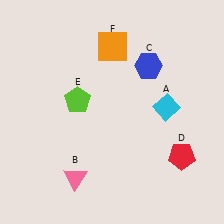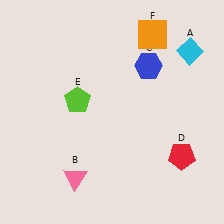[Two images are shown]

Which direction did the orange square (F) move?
The orange square (F) moved right.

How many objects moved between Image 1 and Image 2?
2 objects moved between the two images.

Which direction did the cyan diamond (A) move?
The cyan diamond (A) moved up.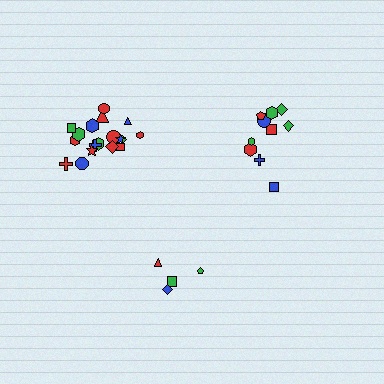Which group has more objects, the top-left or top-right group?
The top-left group.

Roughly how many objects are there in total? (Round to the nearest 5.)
Roughly 30 objects in total.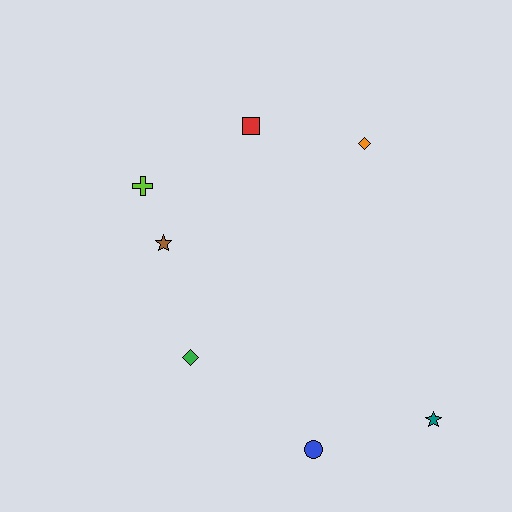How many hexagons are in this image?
There are no hexagons.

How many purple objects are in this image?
There are no purple objects.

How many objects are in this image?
There are 7 objects.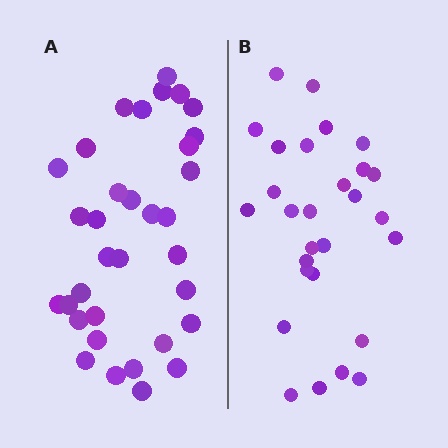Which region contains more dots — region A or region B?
Region A (the left region) has more dots.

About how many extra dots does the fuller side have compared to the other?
Region A has about 6 more dots than region B.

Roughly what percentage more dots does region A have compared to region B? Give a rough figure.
About 20% more.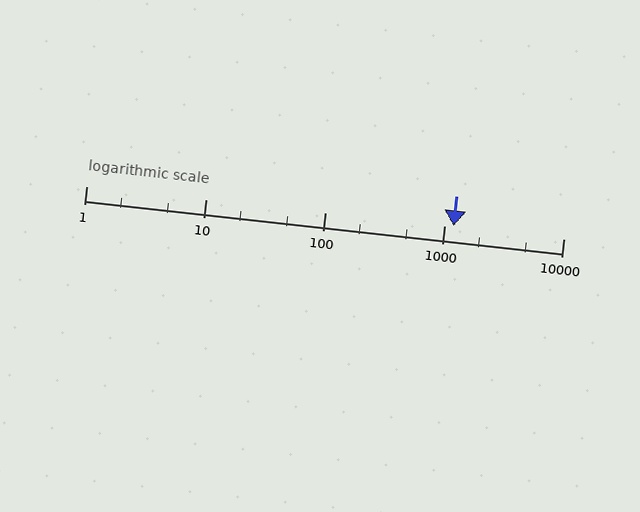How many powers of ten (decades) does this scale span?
The scale spans 4 decades, from 1 to 10000.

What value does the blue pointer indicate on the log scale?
The pointer indicates approximately 1200.